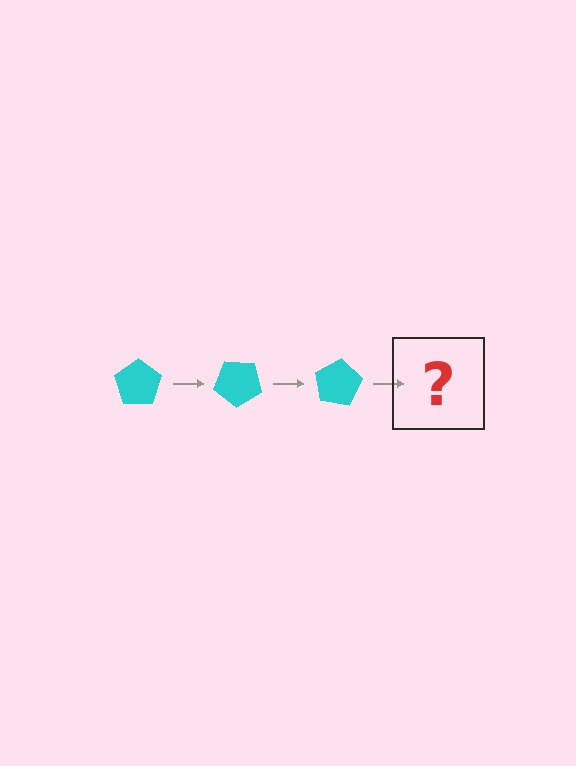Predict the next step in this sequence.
The next step is a cyan pentagon rotated 120 degrees.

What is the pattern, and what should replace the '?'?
The pattern is that the pentagon rotates 40 degrees each step. The '?' should be a cyan pentagon rotated 120 degrees.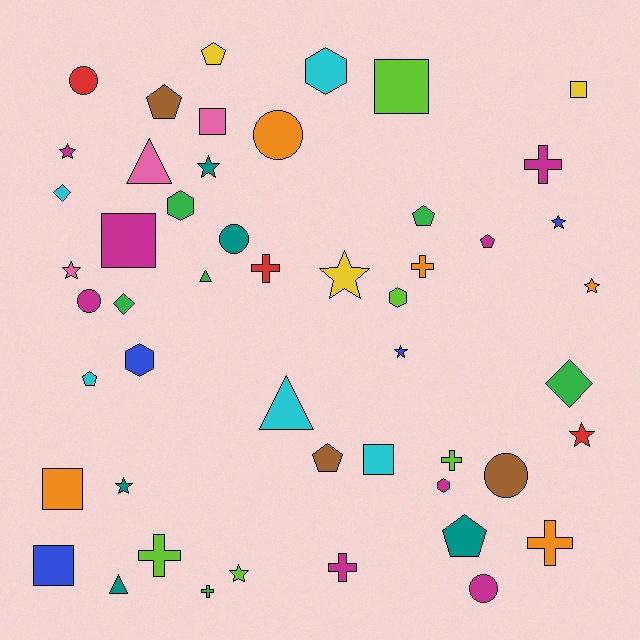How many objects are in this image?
There are 50 objects.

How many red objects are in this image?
There are 3 red objects.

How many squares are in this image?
There are 7 squares.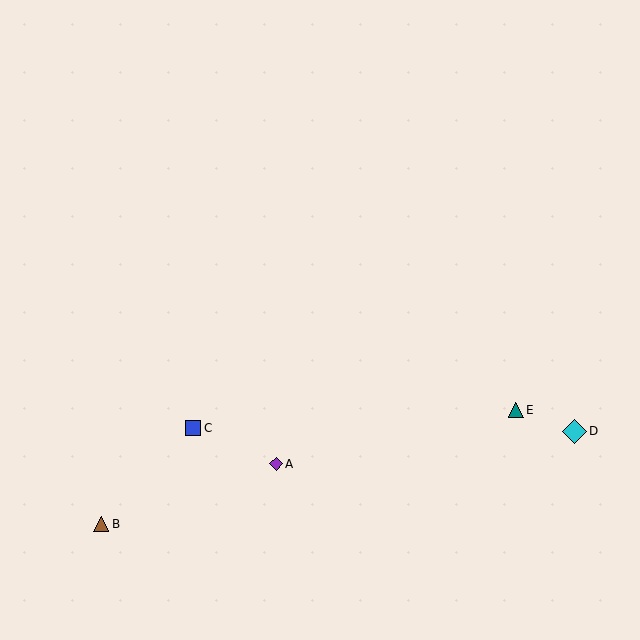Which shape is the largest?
The cyan diamond (labeled D) is the largest.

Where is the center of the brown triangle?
The center of the brown triangle is at (101, 524).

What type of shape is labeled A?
Shape A is a purple diamond.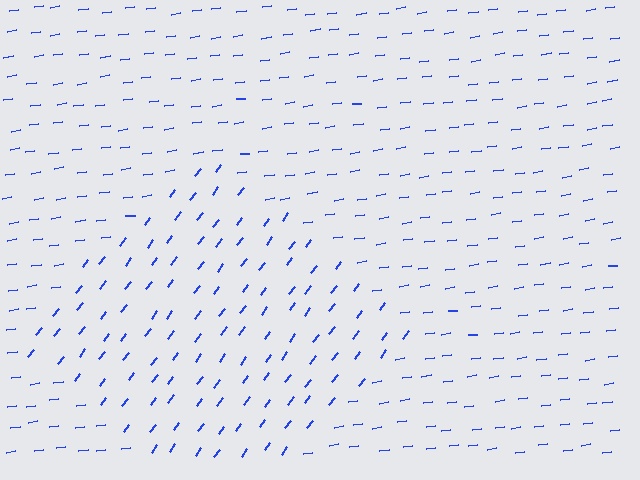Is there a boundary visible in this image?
Yes, there is a texture boundary formed by a change in line orientation.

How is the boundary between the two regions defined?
The boundary is defined purely by a change in line orientation (approximately 45 degrees difference). All lines are the same color and thickness.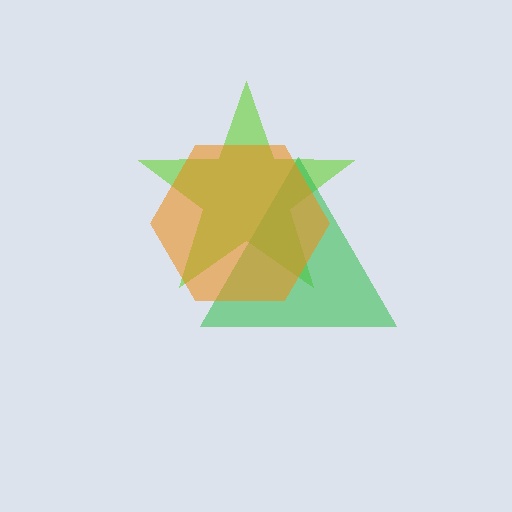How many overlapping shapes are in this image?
There are 3 overlapping shapes in the image.